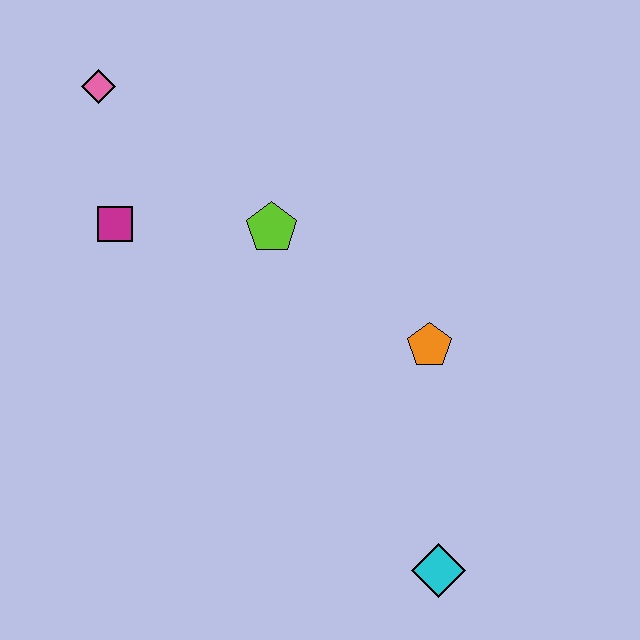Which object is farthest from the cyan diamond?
The pink diamond is farthest from the cyan diamond.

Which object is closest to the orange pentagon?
The lime pentagon is closest to the orange pentagon.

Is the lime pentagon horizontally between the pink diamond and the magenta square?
No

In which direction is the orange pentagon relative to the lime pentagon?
The orange pentagon is to the right of the lime pentagon.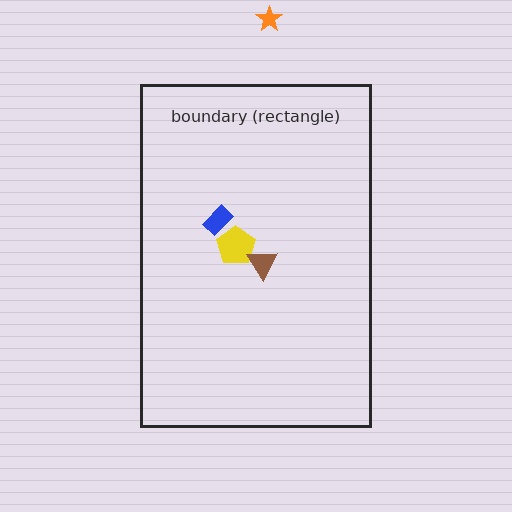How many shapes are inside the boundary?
3 inside, 1 outside.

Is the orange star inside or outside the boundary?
Outside.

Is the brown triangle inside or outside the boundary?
Inside.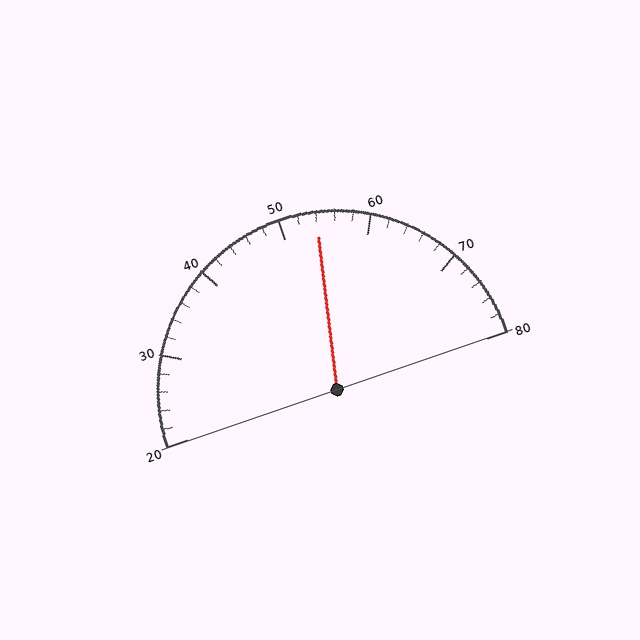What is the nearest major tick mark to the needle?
The nearest major tick mark is 50.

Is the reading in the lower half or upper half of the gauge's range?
The reading is in the upper half of the range (20 to 80).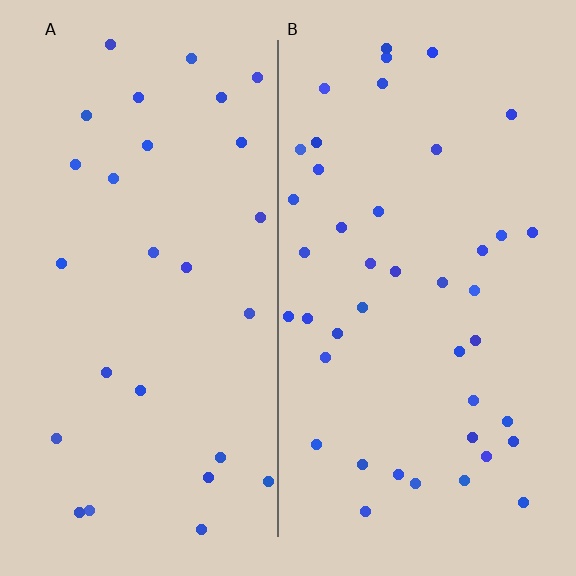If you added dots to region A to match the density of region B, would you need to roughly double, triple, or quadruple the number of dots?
Approximately double.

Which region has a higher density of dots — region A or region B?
B (the right).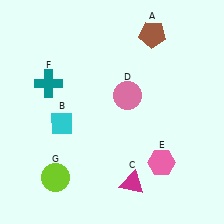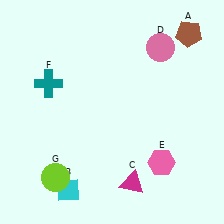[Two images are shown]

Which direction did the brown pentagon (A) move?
The brown pentagon (A) moved right.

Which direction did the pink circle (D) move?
The pink circle (D) moved up.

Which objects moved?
The objects that moved are: the brown pentagon (A), the cyan diamond (B), the pink circle (D).